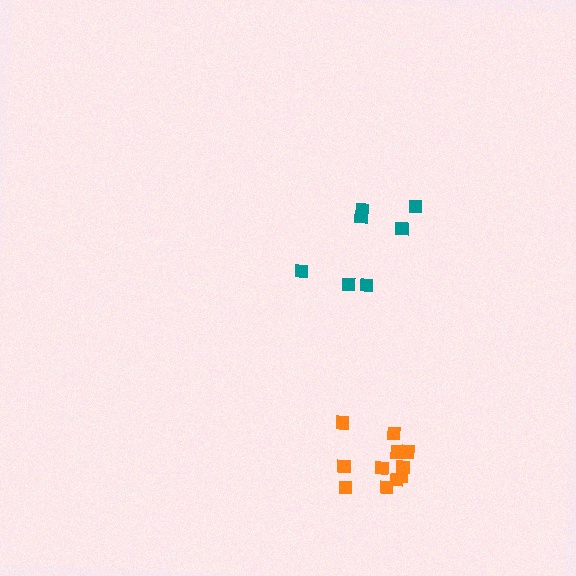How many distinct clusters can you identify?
There are 2 distinct clusters.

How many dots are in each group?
Group 1: 7 dots, Group 2: 11 dots (18 total).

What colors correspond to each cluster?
The clusters are colored: teal, orange.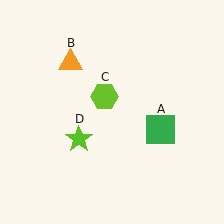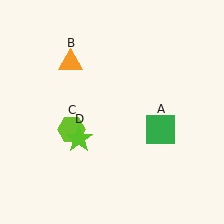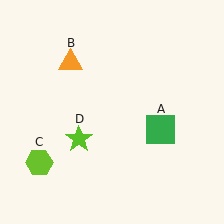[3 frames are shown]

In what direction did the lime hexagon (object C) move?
The lime hexagon (object C) moved down and to the left.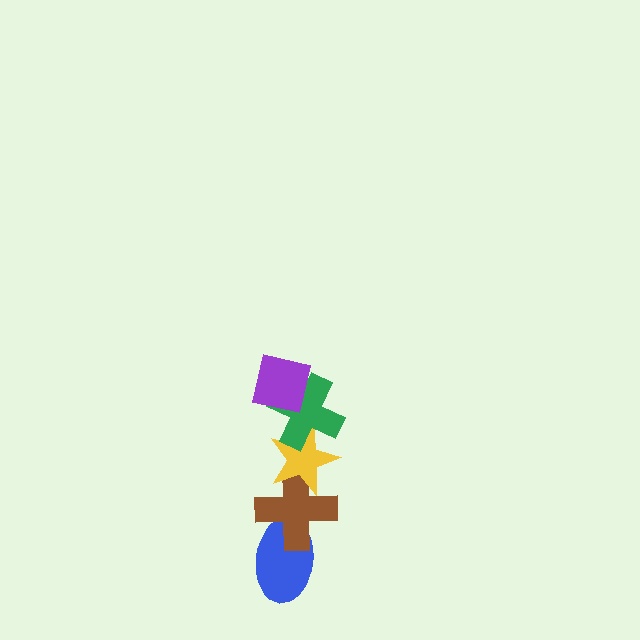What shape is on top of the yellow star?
The green cross is on top of the yellow star.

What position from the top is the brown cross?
The brown cross is 4th from the top.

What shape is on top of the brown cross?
The yellow star is on top of the brown cross.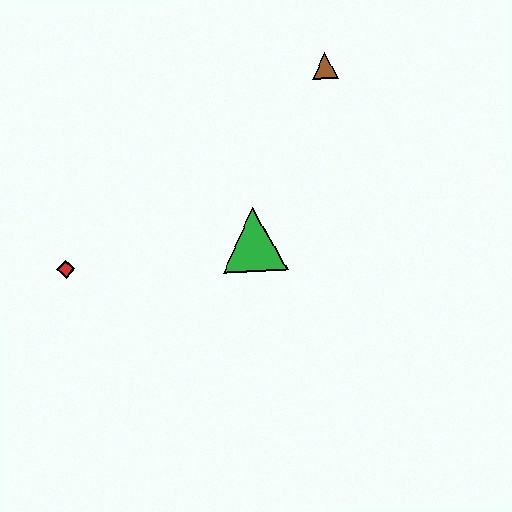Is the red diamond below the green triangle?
Yes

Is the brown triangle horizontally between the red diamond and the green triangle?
No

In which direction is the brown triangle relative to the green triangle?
The brown triangle is above the green triangle.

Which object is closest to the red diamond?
The green triangle is closest to the red diamond.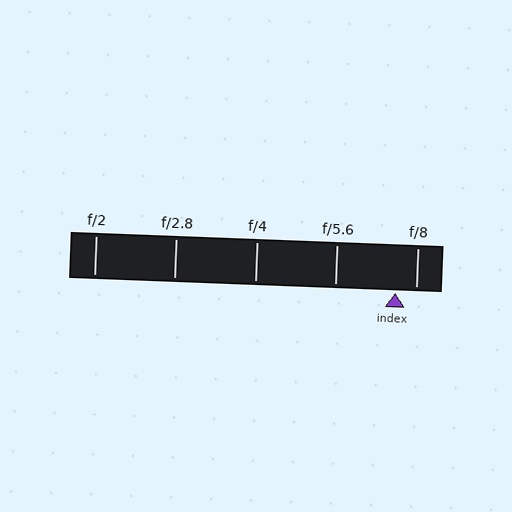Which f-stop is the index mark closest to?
The index mark is closest to f/8.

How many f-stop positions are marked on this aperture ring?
There are 5 f-stop positions marked.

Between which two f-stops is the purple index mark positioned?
The index mark is between f/5.6 and f/8.